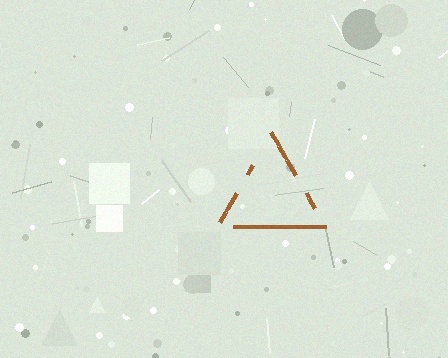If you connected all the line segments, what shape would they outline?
They would outline a triangle.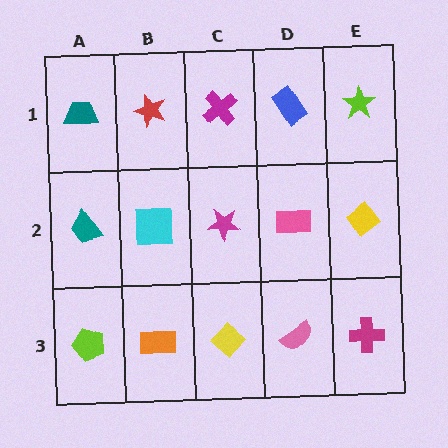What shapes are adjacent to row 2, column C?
A magenta cross (row 1, column C), a yellow diamond (row 3, column C), a cyan square (row 2, column B), a pink rectangle (row 2, column D).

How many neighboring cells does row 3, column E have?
2.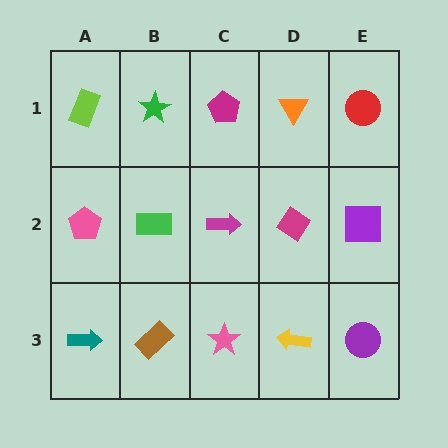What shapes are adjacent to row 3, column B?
A green rectangle (row 2, column B), a teal arrow (row 3, column A), a pink star (row 3, column C).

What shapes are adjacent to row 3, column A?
A pink pentagon (row 2, column A), a brown rectangle (row 3, column B).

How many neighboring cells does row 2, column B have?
4.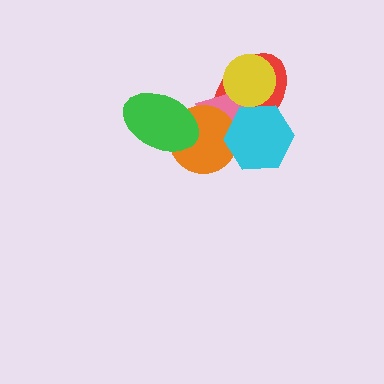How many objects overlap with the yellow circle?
2 objects overlap with the yellow circle.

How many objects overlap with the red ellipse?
4 objects overlap with the red ellipse.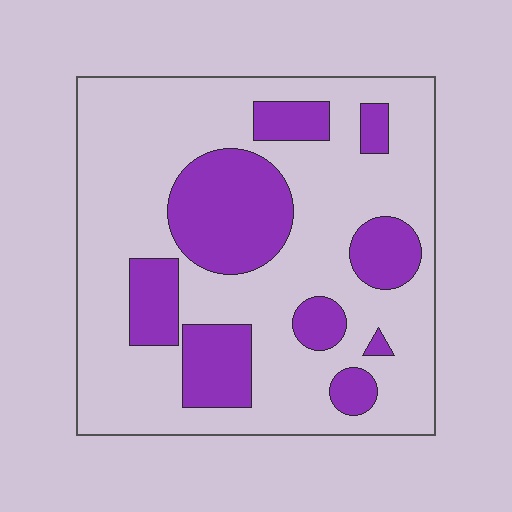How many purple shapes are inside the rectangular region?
9.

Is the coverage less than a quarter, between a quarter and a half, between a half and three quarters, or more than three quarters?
Between a quarter and a half.